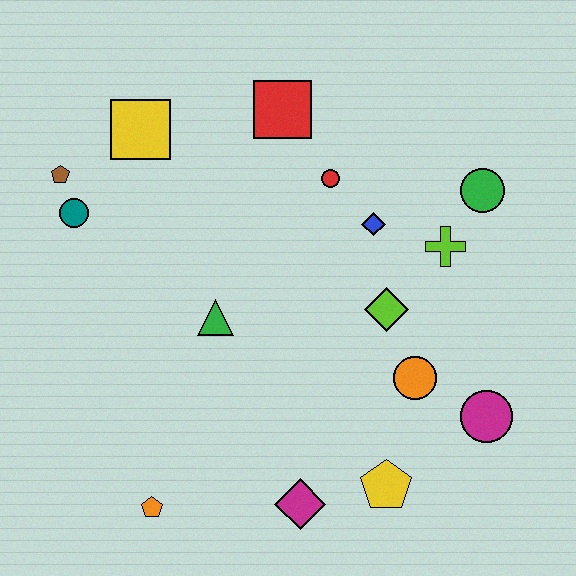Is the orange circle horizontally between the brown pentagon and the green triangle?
No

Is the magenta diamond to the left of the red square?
No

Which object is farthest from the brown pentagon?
The magenta circle is farthest from the brown pentagon.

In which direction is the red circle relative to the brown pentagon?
The red circle is to the right of the brown pentagon.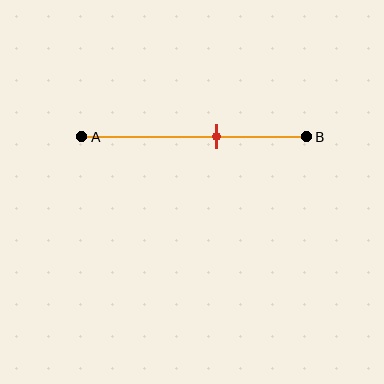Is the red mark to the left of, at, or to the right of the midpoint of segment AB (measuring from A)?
The red mark is to the right of the midpoint of segment AB.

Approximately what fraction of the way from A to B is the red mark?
The red mark is approximately 60% of the way from A to B.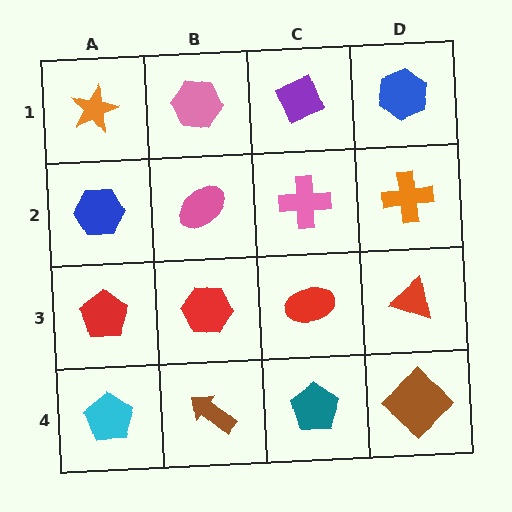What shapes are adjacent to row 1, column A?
A blue hexagon (row 2, column A), a pink hexagon (row 1, column B).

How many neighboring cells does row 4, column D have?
2.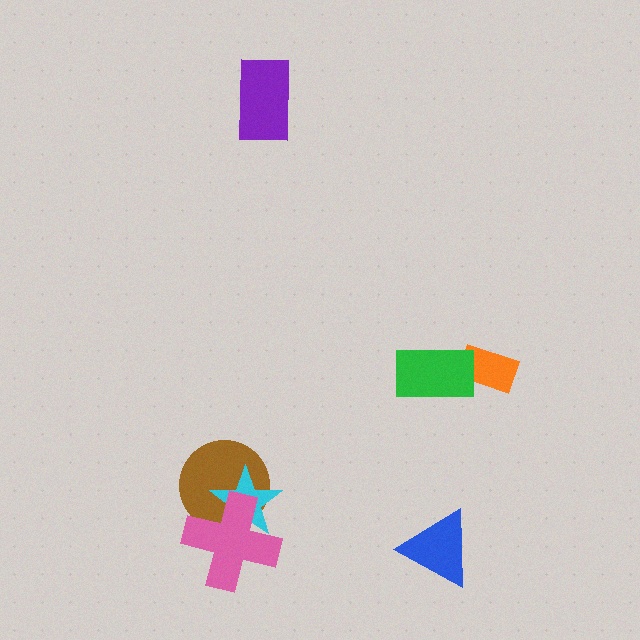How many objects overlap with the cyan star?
2 objects overlap with the cyan star.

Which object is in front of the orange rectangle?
The green rectangle is in front of the orange rectangle.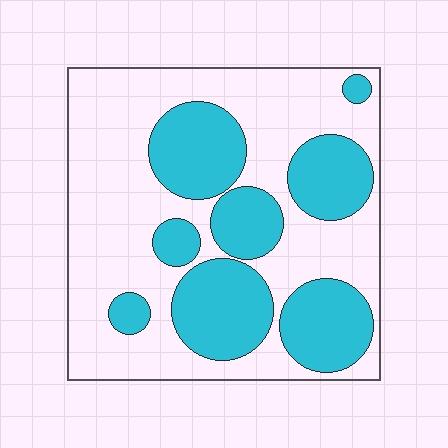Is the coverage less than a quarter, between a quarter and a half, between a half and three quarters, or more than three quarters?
Between a quarter and a half.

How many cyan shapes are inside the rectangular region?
8.